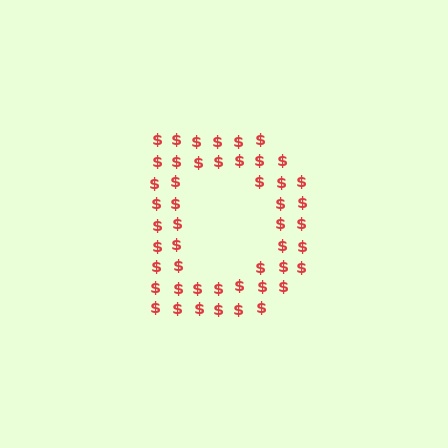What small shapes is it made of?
It is made of small dollar signs.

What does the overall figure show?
The overall figure shows the letter D.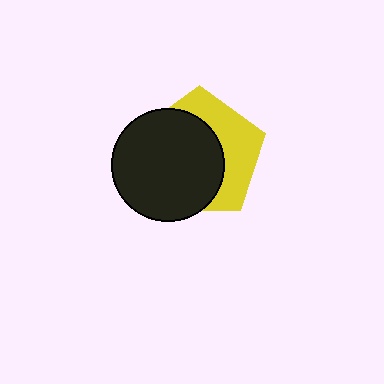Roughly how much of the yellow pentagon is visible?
A small part of it is visible (roughly 39%).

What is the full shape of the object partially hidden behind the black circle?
The partially hidden object is a yellow pentagon.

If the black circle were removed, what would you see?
You would see the complete yellow pentagon.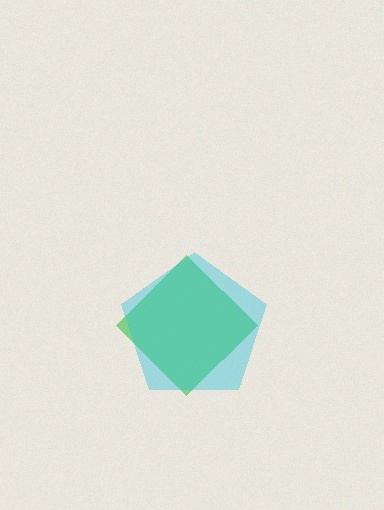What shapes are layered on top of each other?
The layered shapes are: a green diamond, a cyan pentagon.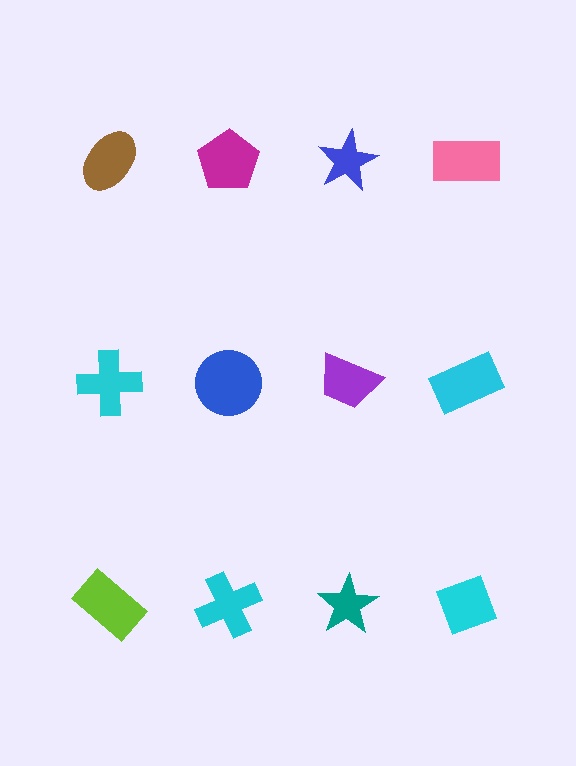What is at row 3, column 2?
A cyan cross.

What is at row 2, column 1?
A cyan cross.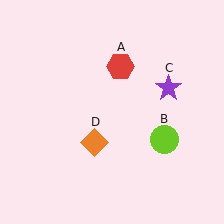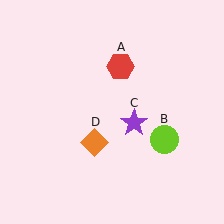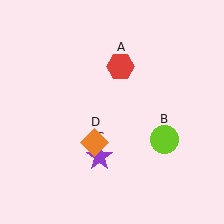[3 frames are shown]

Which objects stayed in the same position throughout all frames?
Red hexagon (object A) and lime circle (object B) and orange diamond (object D) remained stationary.